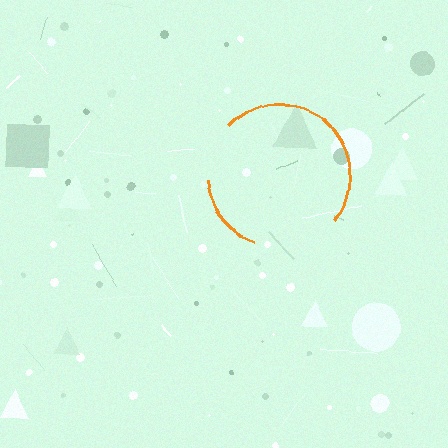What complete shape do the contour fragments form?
The contour fragments form a circle.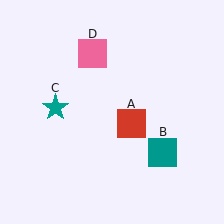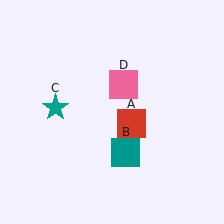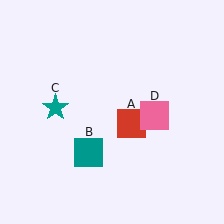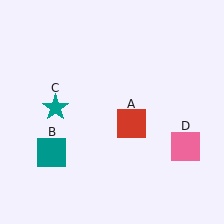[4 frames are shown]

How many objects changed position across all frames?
2 objects changed position: teal square (object B), pink square (object D).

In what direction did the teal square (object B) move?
The teal square (object B) moved left.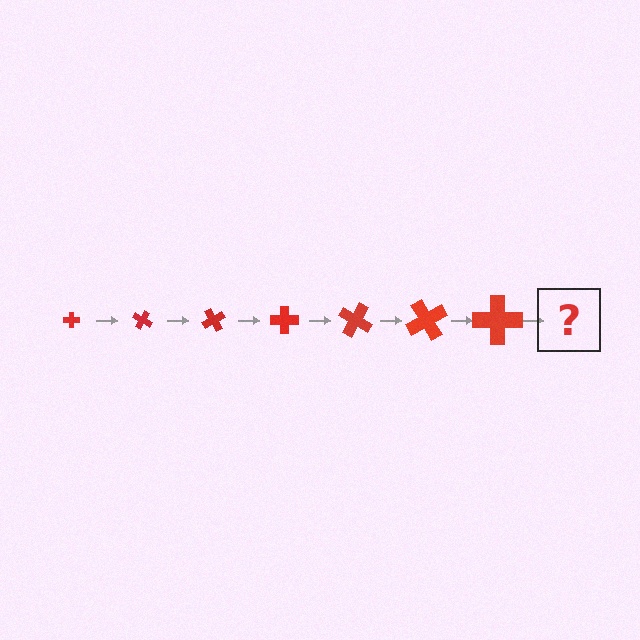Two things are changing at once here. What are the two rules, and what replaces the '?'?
The two rules are that the cross grows larger each step and it rotates 30 degrees each step. The '?' should be a cross, larger than the previous one and rotated 210 degrees from the start.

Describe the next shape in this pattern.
It should be a cross, larger than the previous one and rotated 210 degrees from the start.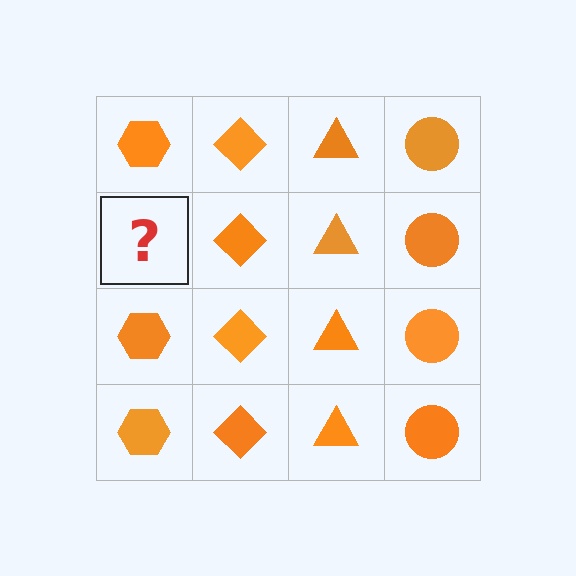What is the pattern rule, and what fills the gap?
The rule is that each column has a consistent shape. The gap should be filled with an orange hexagon.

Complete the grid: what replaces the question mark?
The question mark should be replaced with an orange hexagon.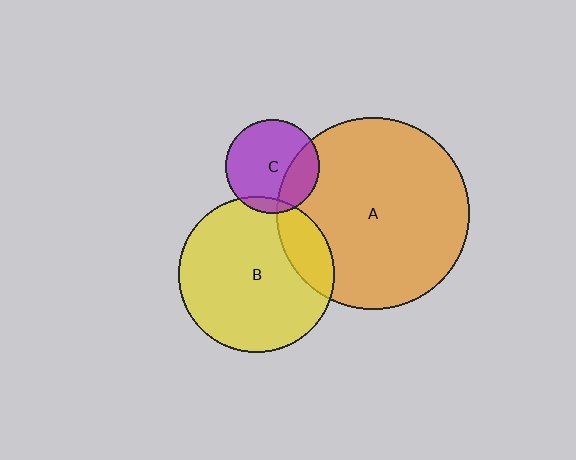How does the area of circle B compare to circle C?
Approximately 2.8 times.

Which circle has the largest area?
Circle A (orange).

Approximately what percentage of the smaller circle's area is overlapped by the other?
Approximately 25%.